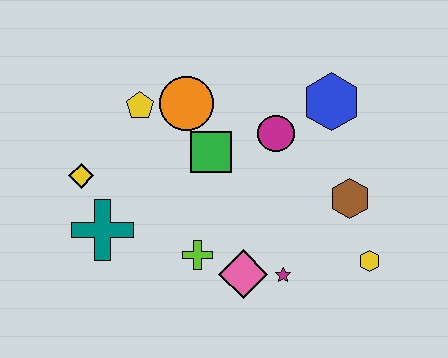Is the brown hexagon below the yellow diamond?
Yes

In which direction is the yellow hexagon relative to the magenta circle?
The yellow hexagon is below the magenta circle.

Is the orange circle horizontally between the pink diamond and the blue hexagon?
No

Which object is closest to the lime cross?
The pink diamond is closest to the lime cross.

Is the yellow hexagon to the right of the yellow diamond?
Yes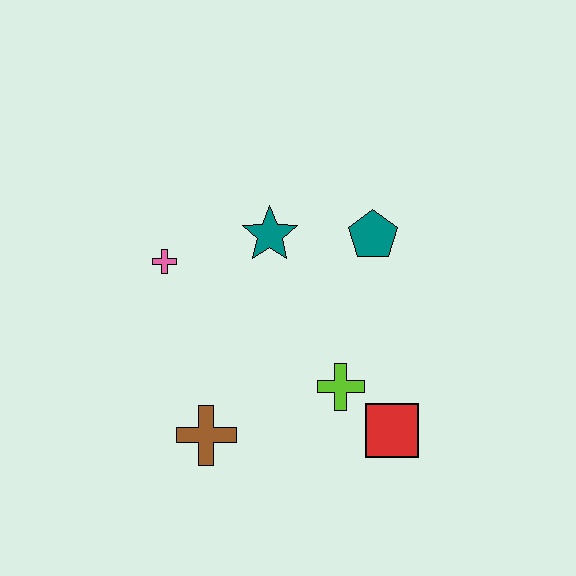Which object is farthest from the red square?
The pink cross is farthest from the red square.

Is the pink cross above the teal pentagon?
No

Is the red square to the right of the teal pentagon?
Yes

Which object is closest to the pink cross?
The teal star is closest to the pink cross.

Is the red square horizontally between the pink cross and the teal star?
No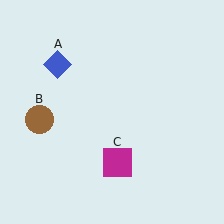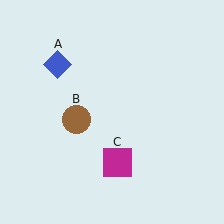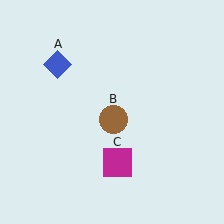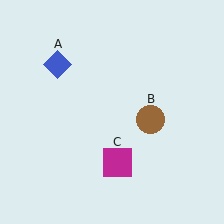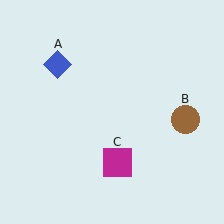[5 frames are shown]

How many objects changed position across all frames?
1 object changed position: brown circle (object B).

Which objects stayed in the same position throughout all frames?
Blue diamond (object A) and magenta square (object C) remained stationary.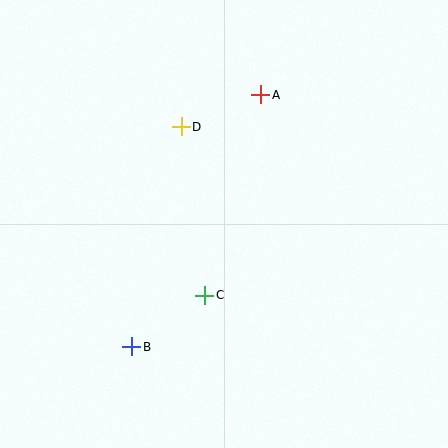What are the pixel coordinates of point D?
Point D is at (181, 127).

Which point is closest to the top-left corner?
Point D is closest to the top-left corner.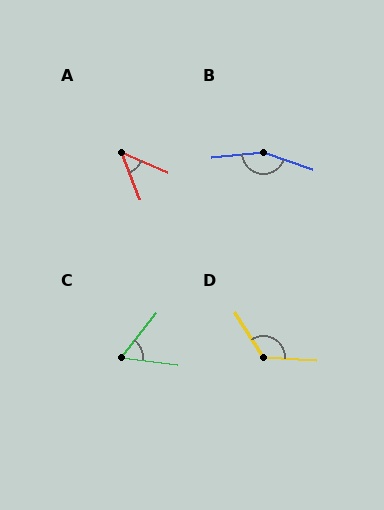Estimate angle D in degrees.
Approximately 126 degrees.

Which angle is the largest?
B, at approximately 155 degrees.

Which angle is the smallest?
A, at approximately 45 degrees.